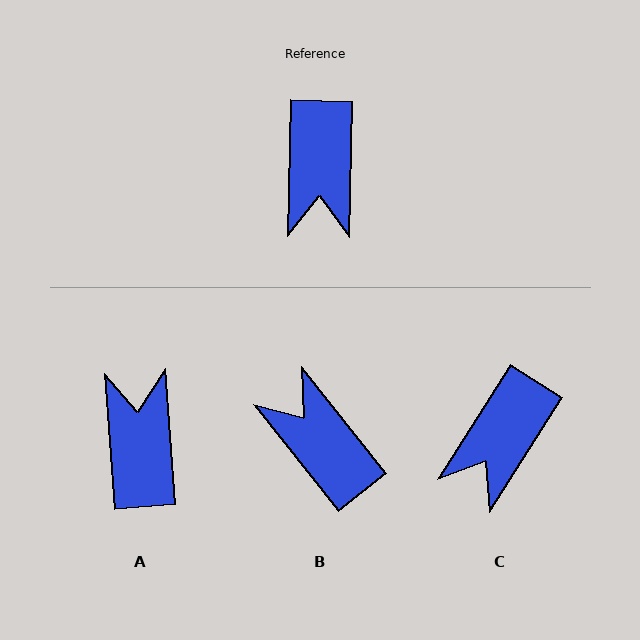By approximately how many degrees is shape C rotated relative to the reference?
Approximately 31 degrees clockwise.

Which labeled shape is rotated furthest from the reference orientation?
A, about 174 degrees away.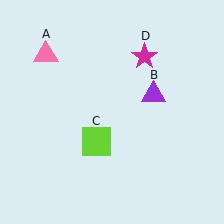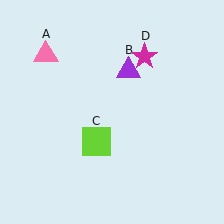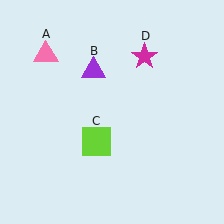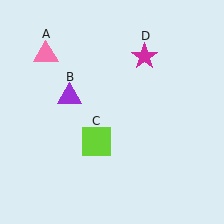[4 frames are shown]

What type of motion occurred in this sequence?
The purple triangle (object B) rotated counterclockwise around the center of the scene.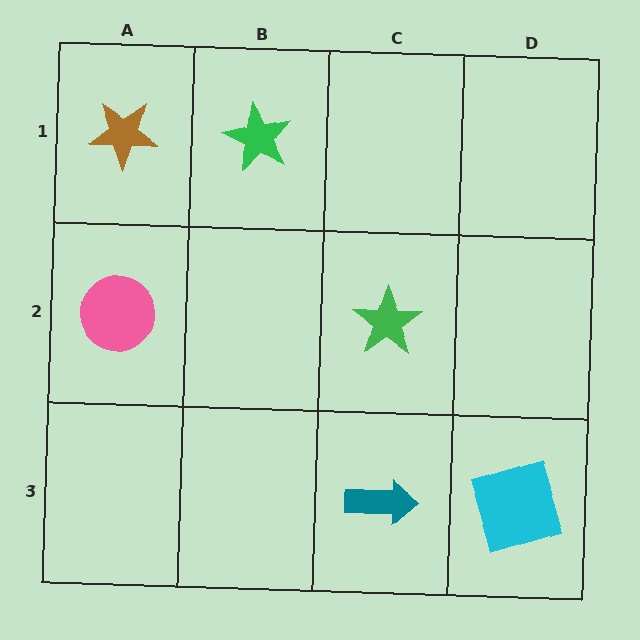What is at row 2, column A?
A pink circle.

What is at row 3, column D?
A cyan square.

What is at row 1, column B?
A green star.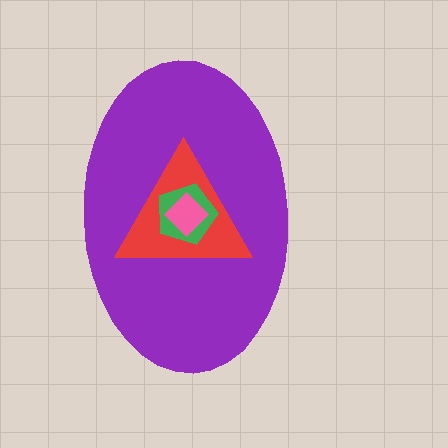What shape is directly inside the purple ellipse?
The red triangle.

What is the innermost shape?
The pink diamond.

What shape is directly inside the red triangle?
The green pentagon.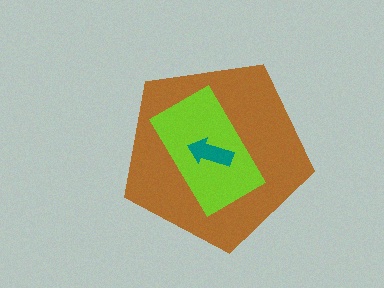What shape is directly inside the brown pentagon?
The lime rectangle.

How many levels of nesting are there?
3.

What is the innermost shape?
The teal arrow.